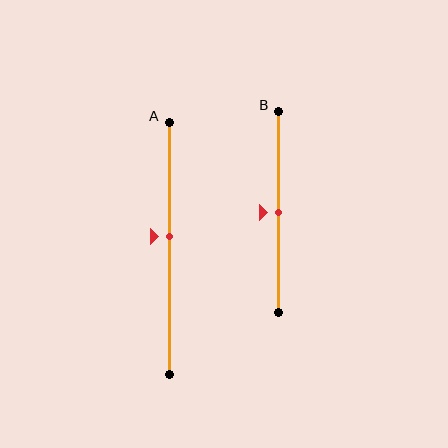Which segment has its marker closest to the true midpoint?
Segment B has its marker closest to the true midpoint.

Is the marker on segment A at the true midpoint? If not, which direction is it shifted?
No, the marker on segment A is shifted upward by about 5% of the segment length.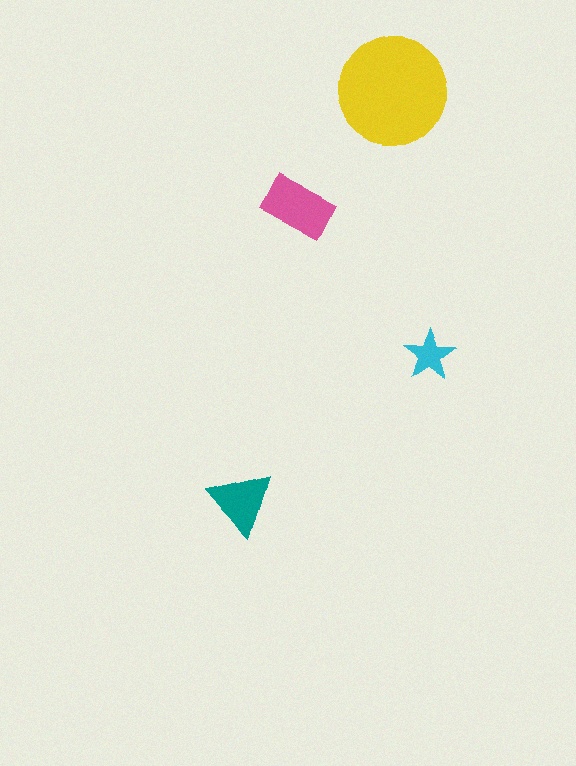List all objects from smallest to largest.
The cyan star, the teal triangle, the pink rectangle, the yellow circle.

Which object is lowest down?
The teal triangle is bottommost.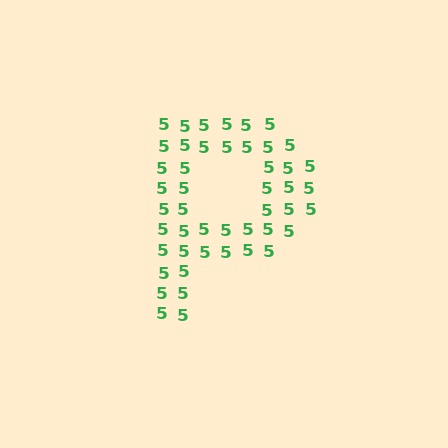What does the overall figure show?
The overall figure shows the letter P.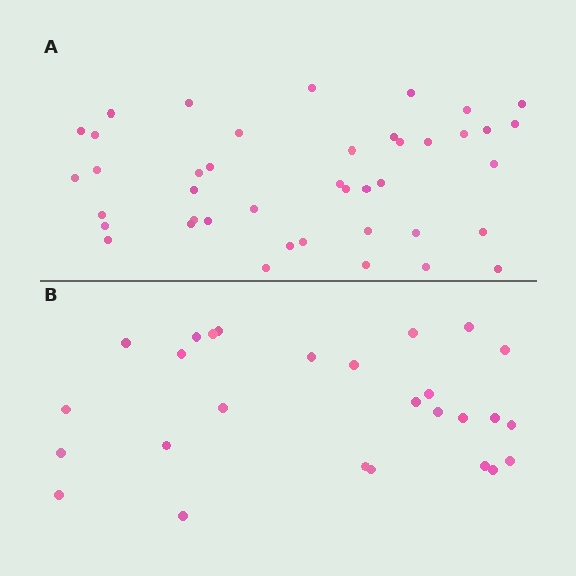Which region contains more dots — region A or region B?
Region A (the top region) has more dots.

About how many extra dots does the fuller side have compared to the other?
Region A has approximately 15 more dots than region B.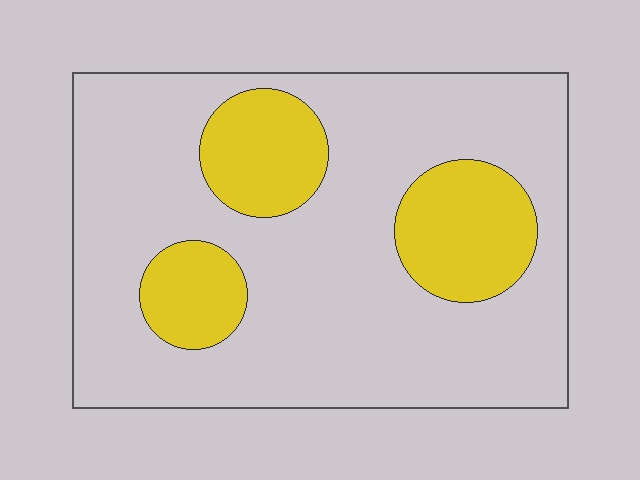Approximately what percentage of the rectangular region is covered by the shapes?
Approximately 25%.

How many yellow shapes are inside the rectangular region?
3.